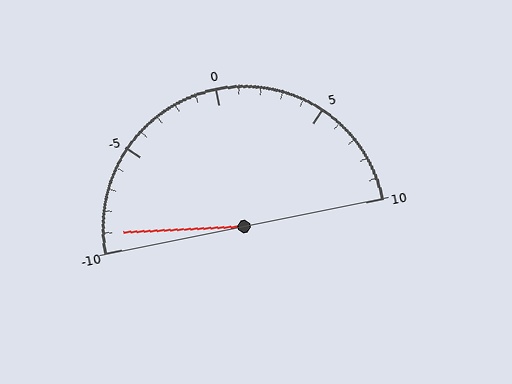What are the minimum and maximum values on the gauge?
The gauge ranges from -10 to 10.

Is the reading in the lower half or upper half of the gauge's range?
The reading is in the lower half of the range (-10 to 10).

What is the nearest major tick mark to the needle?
The nearest major tick mark is -10.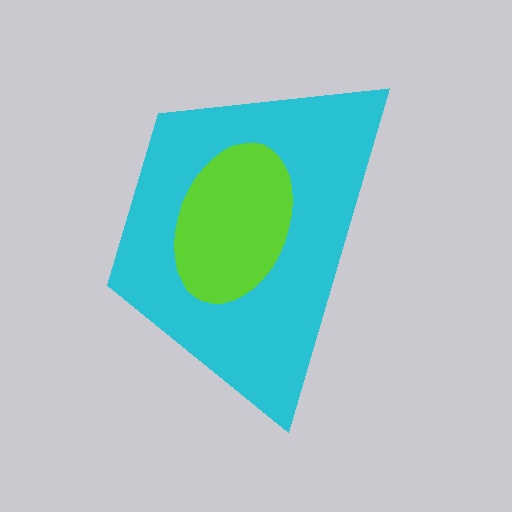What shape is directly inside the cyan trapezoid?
The lime ellipse.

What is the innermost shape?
The lime ellipse.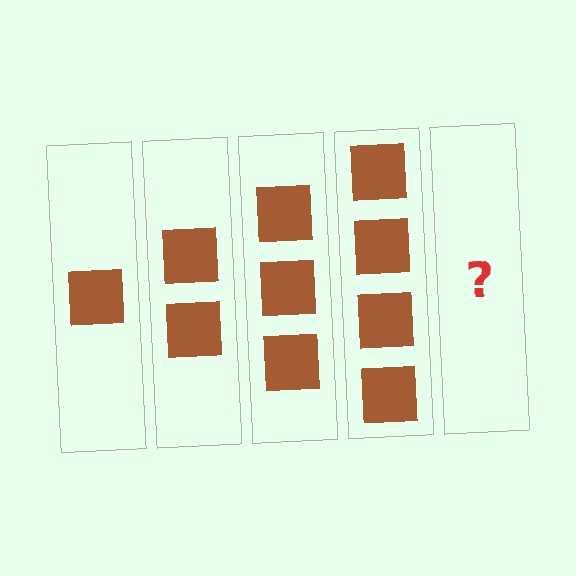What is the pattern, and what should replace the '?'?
The pattern is that each step adds one more square. The '?' should be 5 squares.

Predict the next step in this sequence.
The next step is 5 squares.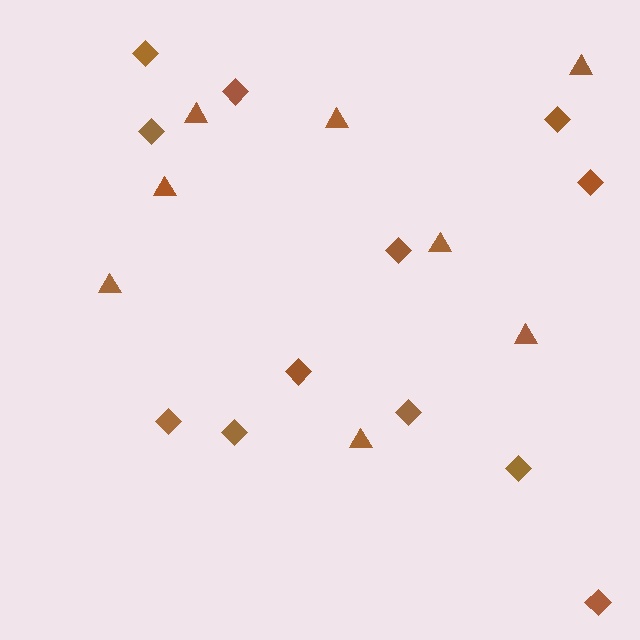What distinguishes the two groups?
There are 2 groups: one group of triangles (8) and one group of diamonds (12).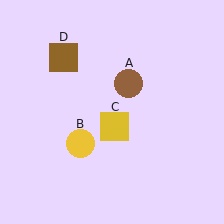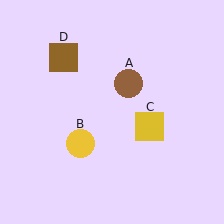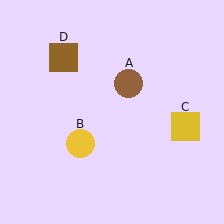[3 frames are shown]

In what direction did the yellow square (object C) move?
The yellow square (object C) moved right.